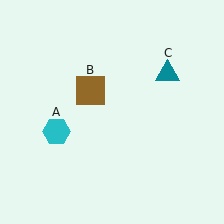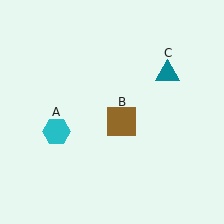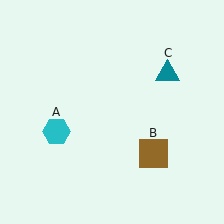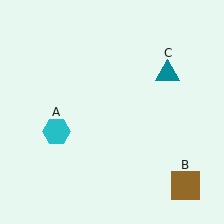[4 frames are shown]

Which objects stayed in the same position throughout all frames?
Cyan hexagon (object A) and teal triangle (object C) remained stationary.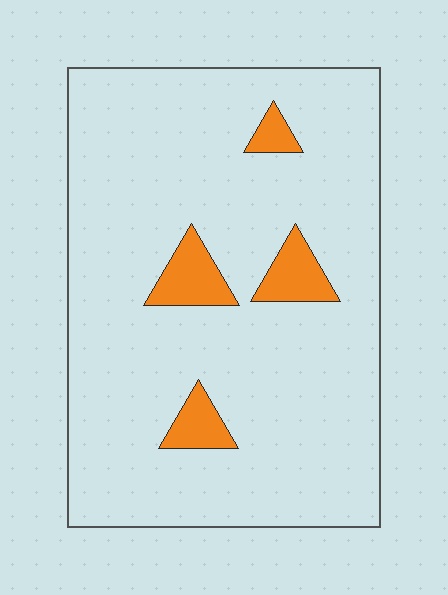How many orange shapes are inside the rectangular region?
4.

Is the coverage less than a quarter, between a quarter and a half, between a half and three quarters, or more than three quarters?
Less than a quarter.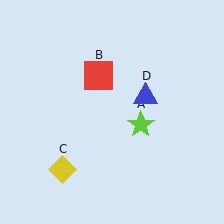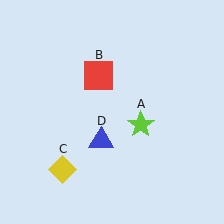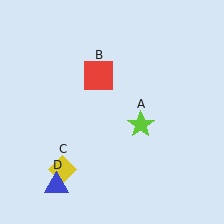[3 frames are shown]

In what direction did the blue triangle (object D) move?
The blue triangle (object D) moved down and to the left.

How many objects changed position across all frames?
1 object changed position: blue triangle (object D).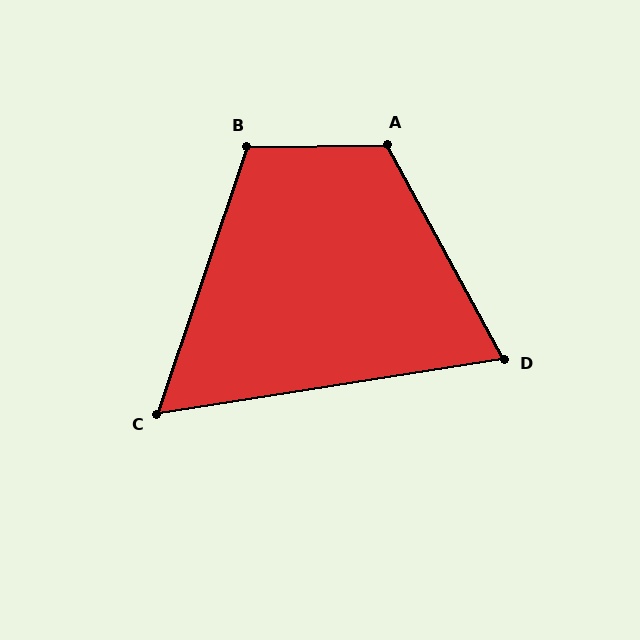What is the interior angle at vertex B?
Approximately 110 degrees (obtuse).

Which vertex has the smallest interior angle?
C, at approximately 63 degrees.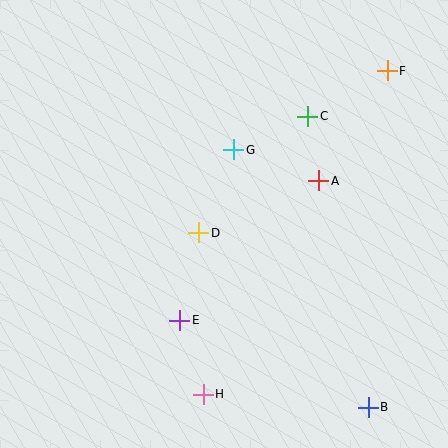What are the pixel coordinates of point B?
Point B is at (368, 407).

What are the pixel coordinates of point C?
Point C is at (308, 116).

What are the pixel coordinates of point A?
Point A is at (319, 181).